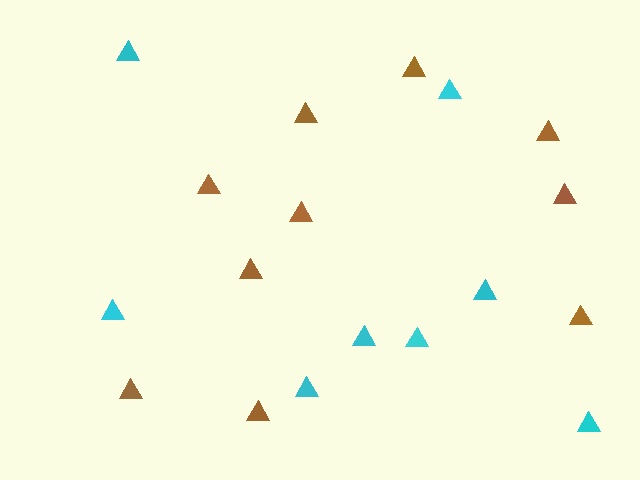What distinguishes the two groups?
There are 2 groups: one group of cyan triangles (8) and one group of brown triangles (10).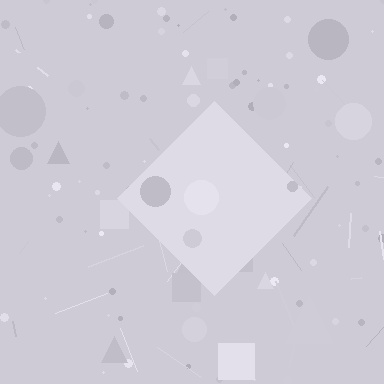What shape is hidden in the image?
A diamond is hidden in the image.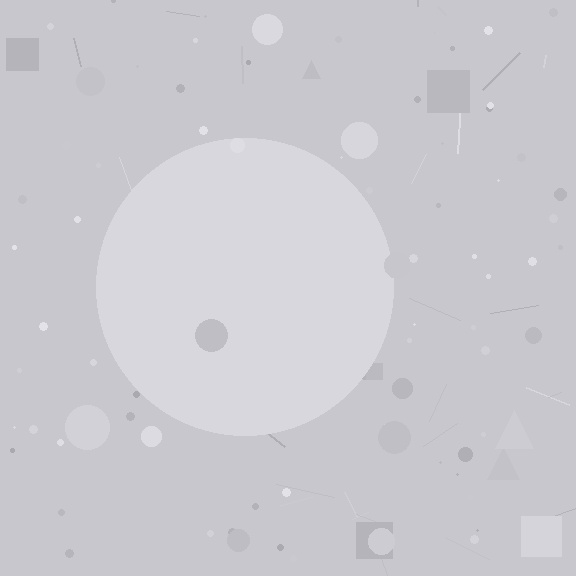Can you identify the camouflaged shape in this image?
The camouflaged shape is a circle.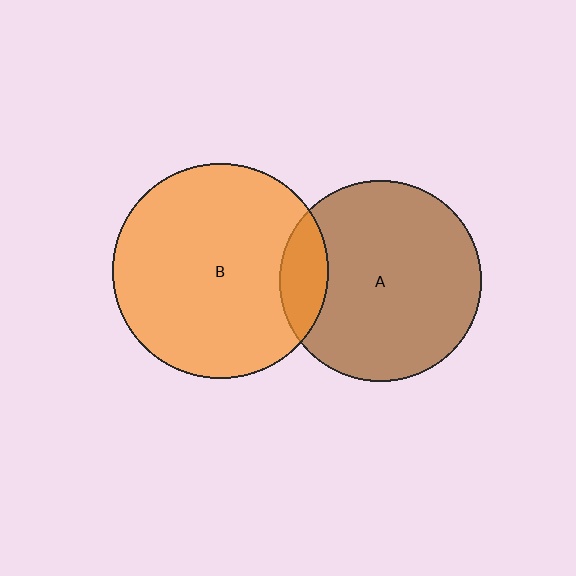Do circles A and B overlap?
Yes.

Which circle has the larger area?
Circle B (orange).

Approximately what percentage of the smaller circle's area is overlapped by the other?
Approximately 15%.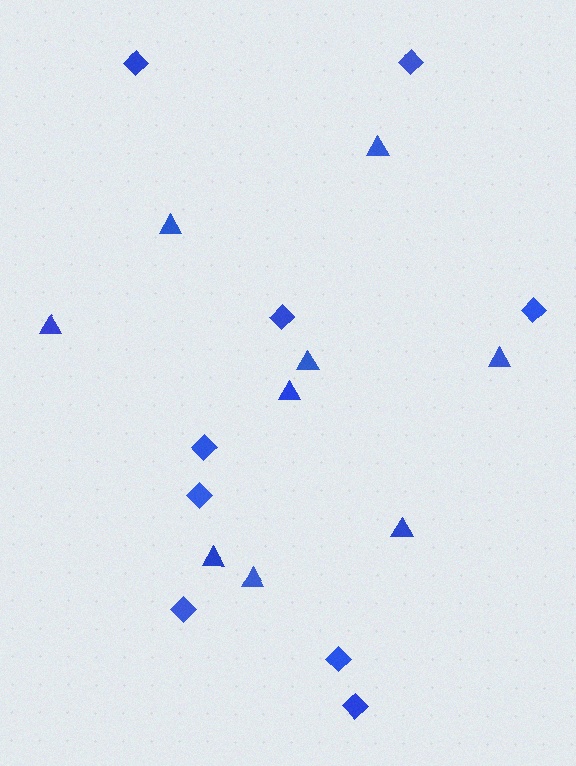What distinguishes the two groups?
There are 2 groups: one group of diamonds (9) and one group of triangles (9).